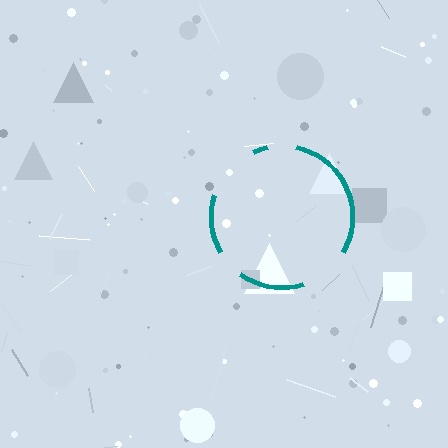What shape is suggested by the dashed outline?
The dashed outline suggests a circle.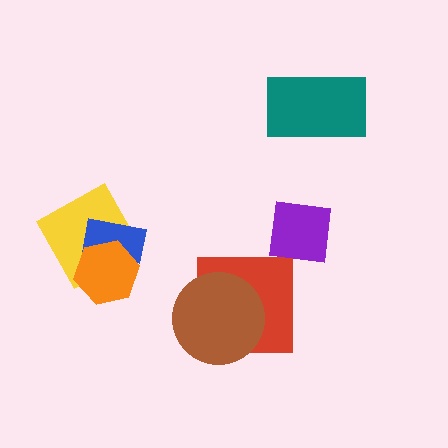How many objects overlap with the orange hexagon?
2 objects overlap with the orange hexagon.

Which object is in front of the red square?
The brown circle is in front of the red square.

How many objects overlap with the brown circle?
1 object overlaps with the brown circle.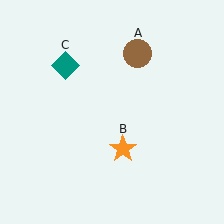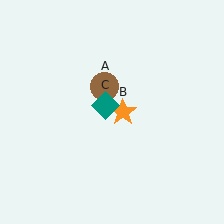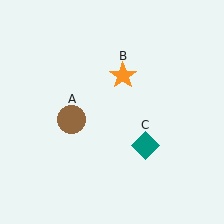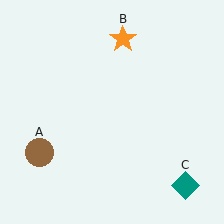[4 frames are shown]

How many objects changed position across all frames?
3 objects changed position: brown circle (object A), orange star (object B), teal diamond (object C).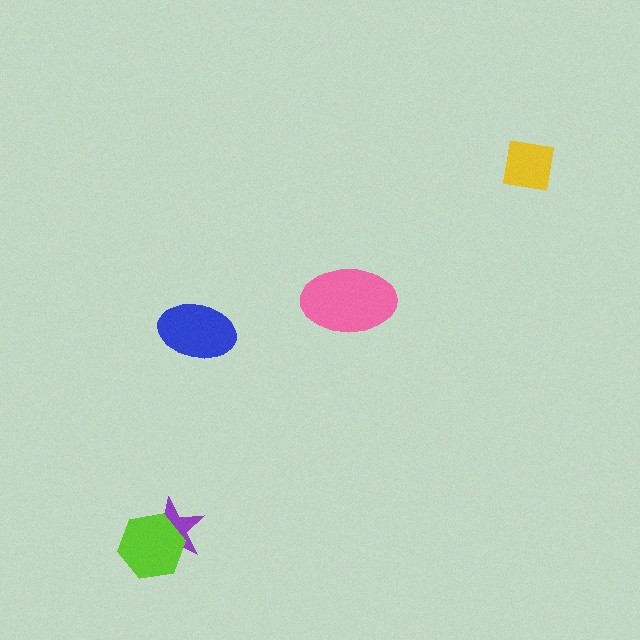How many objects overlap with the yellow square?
0 objects overlap with the yellow square.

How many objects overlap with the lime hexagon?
1 object overlaps with the lime hexagon.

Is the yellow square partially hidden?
No, no other shape covers it.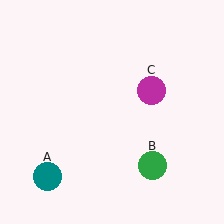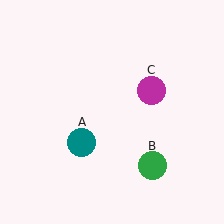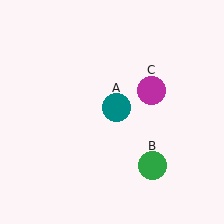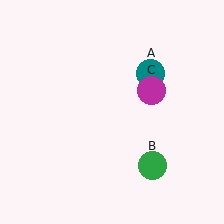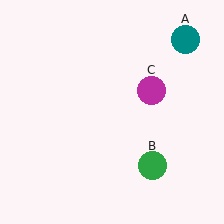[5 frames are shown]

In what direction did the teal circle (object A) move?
The teal circle (object A) moved up and to the right.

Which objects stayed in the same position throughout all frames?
Green circle (object B) and magenta circle (object C) remained stationary.